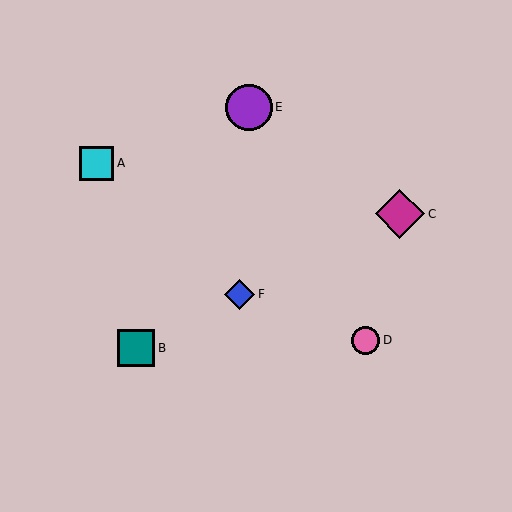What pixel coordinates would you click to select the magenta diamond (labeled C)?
Click at (400, 214) to select the magenta diamond C.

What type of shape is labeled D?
Shape D is a pink circle.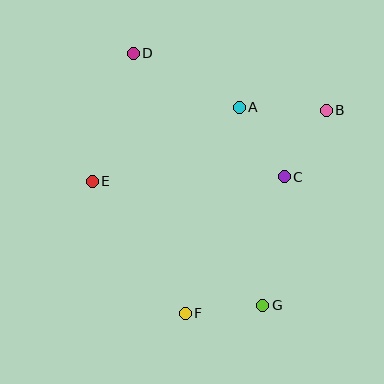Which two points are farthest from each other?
Points D and G are farthest from each other.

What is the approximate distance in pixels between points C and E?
The distance between C and E is approximately 192 pixels.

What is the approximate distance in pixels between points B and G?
The distance between B and G is approximately 205 pixels.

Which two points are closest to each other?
Points F and G are closest to each other.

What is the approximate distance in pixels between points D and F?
The distance between D and F is approximately 265 pixels.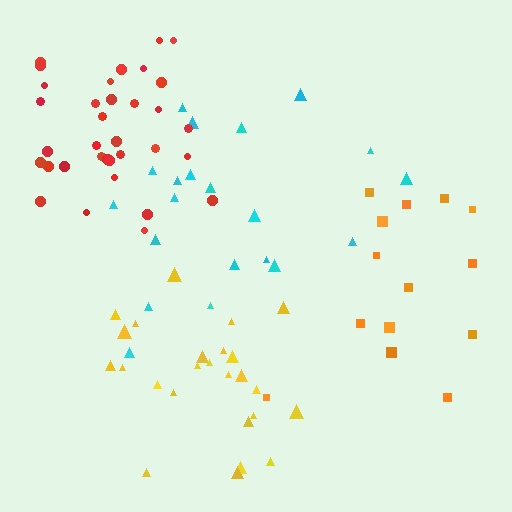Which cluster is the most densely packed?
Red.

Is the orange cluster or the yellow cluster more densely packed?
Yellow.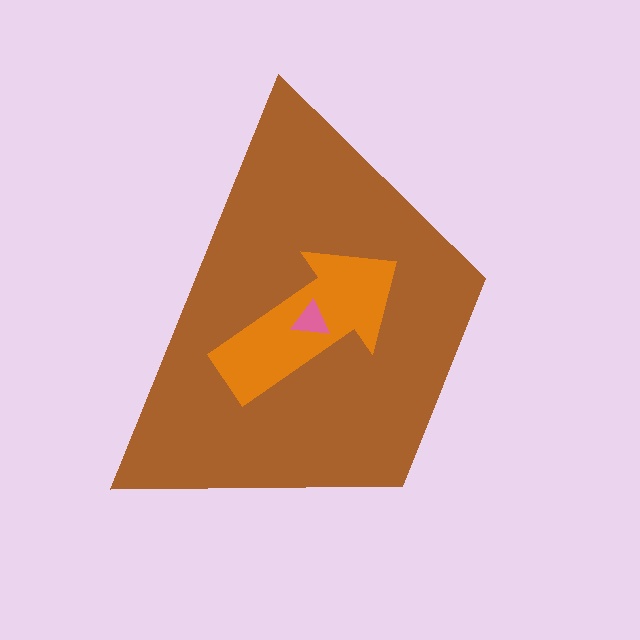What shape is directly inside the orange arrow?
The pink triangle.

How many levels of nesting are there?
3.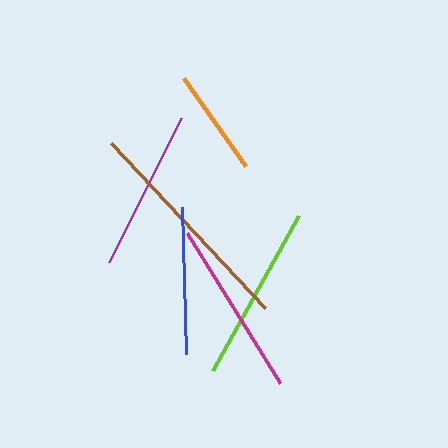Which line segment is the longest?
The brown line is the longest at approximately 226 pixels.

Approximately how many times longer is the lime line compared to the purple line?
The lime line is approximately 1.1 times the length of the purple line.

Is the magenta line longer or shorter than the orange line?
The magenta line is longer than the orange line.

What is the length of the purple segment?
The purple segment is approximately 161 pixels long.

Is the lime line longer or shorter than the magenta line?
The lime line is longer than the magenta line.